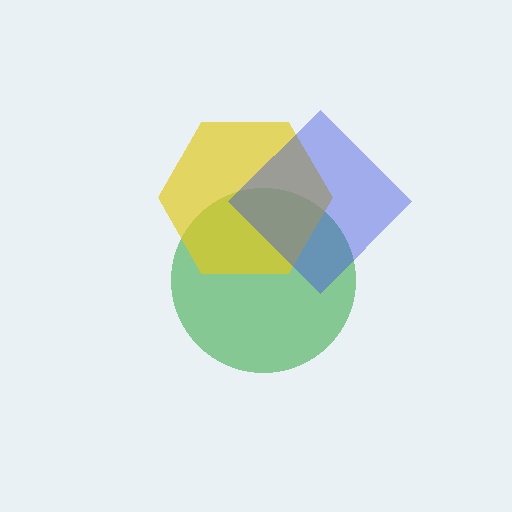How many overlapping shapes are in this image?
There are 3 overlapping shapes in the image.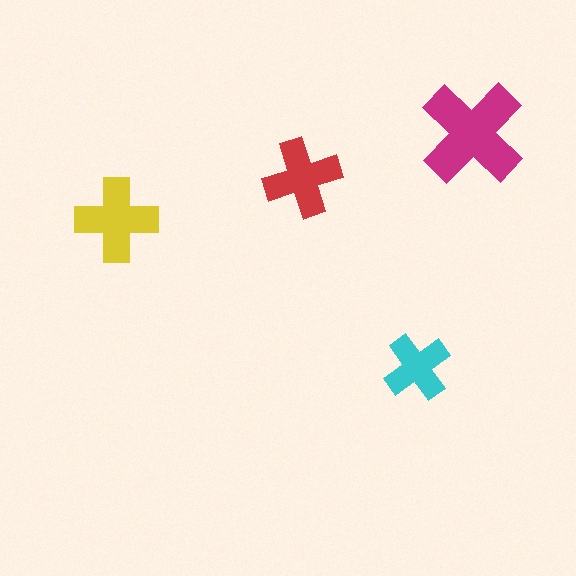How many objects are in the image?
There are 4 objects in the image.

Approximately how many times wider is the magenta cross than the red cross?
About 1.5 times wider.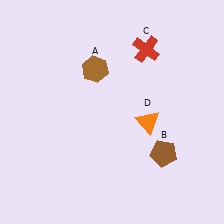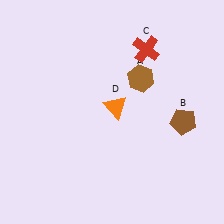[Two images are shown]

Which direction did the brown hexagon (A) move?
The brown hexagon (A) moved right.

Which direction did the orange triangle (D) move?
The orange triangle (D) moved left.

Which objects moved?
The objects that moved are: the brown hexagon (A), the brown pentagon (B), the orange triangle (D).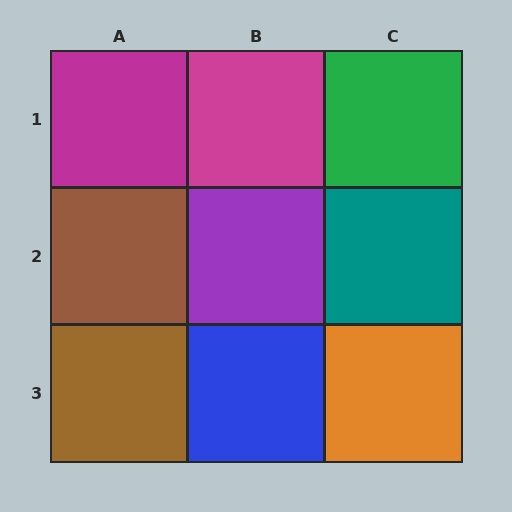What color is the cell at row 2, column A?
Brown.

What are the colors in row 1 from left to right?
Magenta, magenta, green.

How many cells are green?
1 cell is green.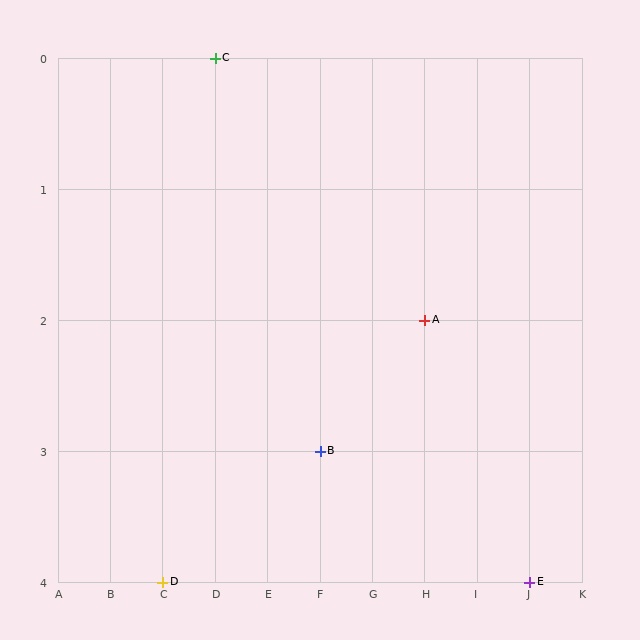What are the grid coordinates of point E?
Point E is at grid coordinates (J, 4).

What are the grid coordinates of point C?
Point C is at grid coordinates (D, 0).